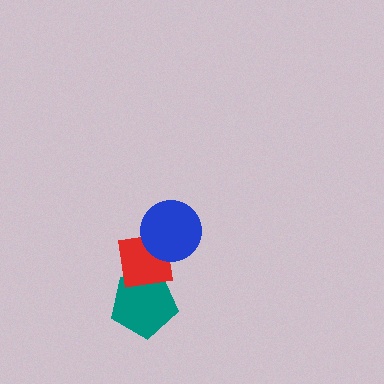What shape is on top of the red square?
The blue circle is on top of the red square.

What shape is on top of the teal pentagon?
The red square is on top of the teal pentagon.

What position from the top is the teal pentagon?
The teal pentagon is 3rd from the top.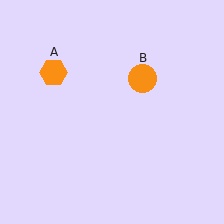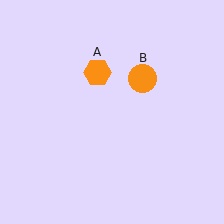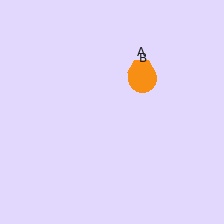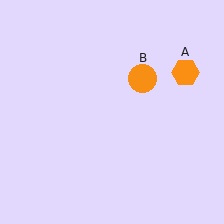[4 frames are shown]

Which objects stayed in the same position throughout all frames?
Orange circle (object B) remained stationary.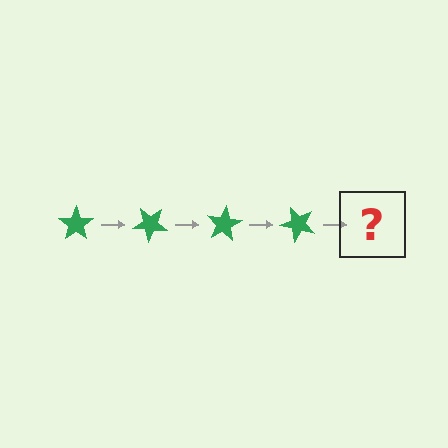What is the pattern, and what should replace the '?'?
The pattern is that the star rotates 40 degrees each step. The '?' should be a green star rotated 160 degrees.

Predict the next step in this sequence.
The next step is a green star rotated 160 degrees.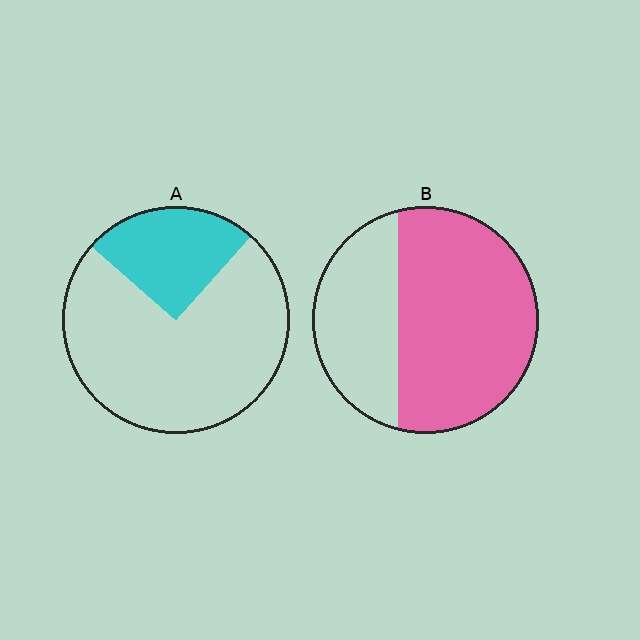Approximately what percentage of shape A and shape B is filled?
A is approximately 25% and B is approximately 65%.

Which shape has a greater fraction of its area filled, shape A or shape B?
Shape B.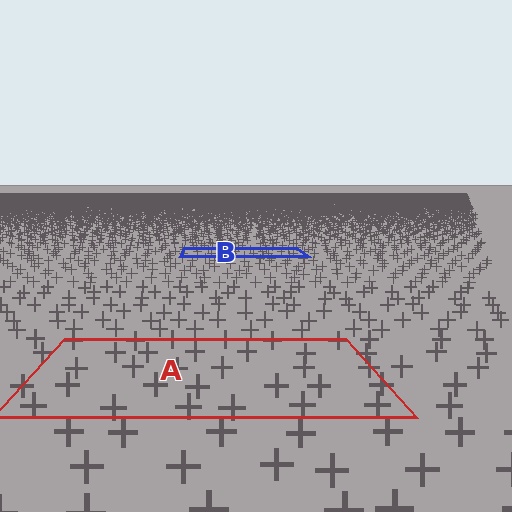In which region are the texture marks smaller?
The texture marks are smaller in region B, because it is farther away.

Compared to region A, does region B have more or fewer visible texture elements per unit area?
Region B has more texture elements per unit area — they are packed more densely because it is farther away.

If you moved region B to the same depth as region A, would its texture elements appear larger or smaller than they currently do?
They would appear larger. At a closer depth, the same texture elements are projected at a bigger on-screen size.